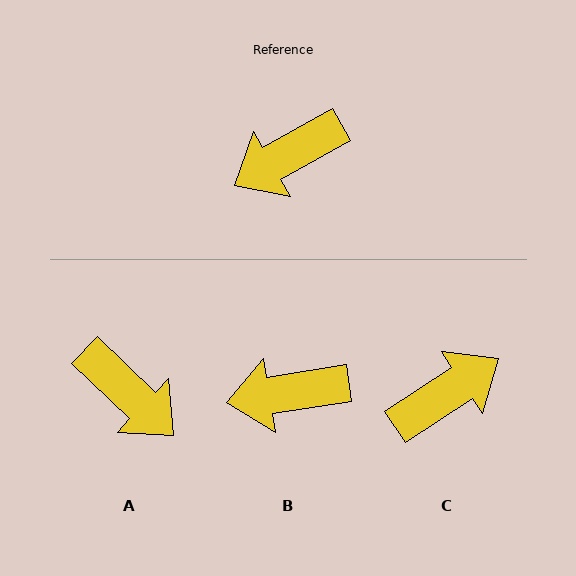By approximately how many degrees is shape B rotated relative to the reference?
Approximately 20 degrees clockwise.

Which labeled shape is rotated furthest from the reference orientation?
C, about 176 degrees away.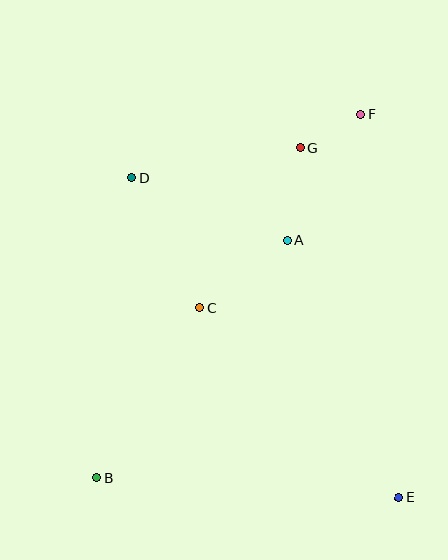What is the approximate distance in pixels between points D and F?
The distance between D and F is approximately 238 pixels.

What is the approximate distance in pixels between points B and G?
The distance between B and G is approximately 388 pixels.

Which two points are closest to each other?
Points F and G are closest to each other.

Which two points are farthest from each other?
Points B and F are farthest from each other.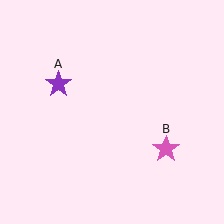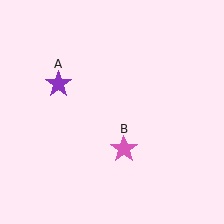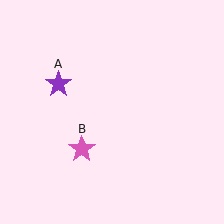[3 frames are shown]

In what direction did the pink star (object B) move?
The pink star (object B) moved left.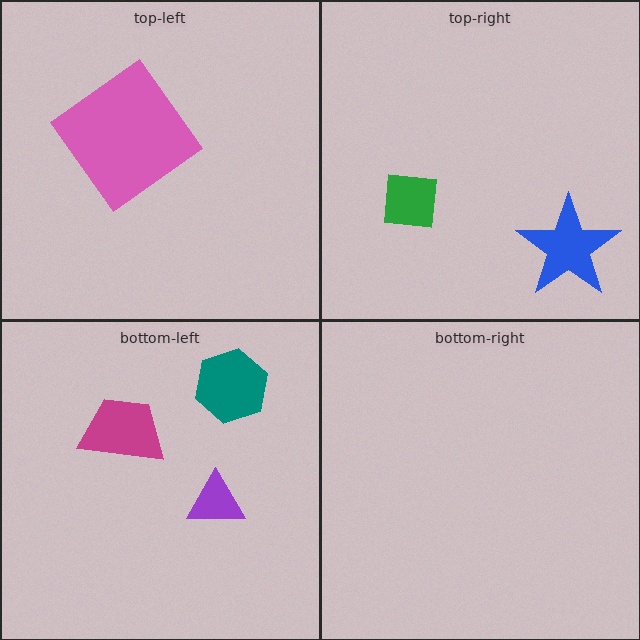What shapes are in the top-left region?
The pink diamond.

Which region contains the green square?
The top-right region.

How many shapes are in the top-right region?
2.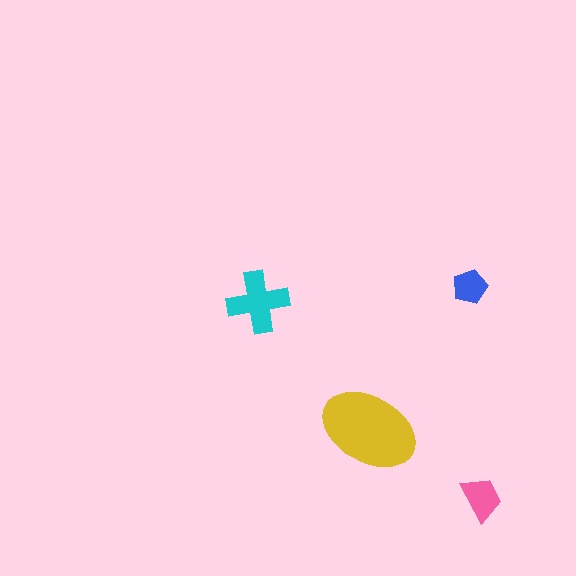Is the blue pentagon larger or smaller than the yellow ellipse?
Smaller.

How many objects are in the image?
There are 4 objects in the image.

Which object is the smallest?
The blue pentagon.